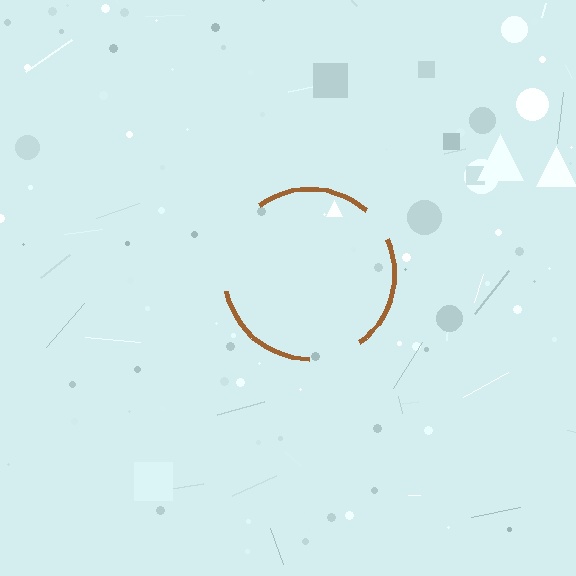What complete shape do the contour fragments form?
The contour fragments form a circle.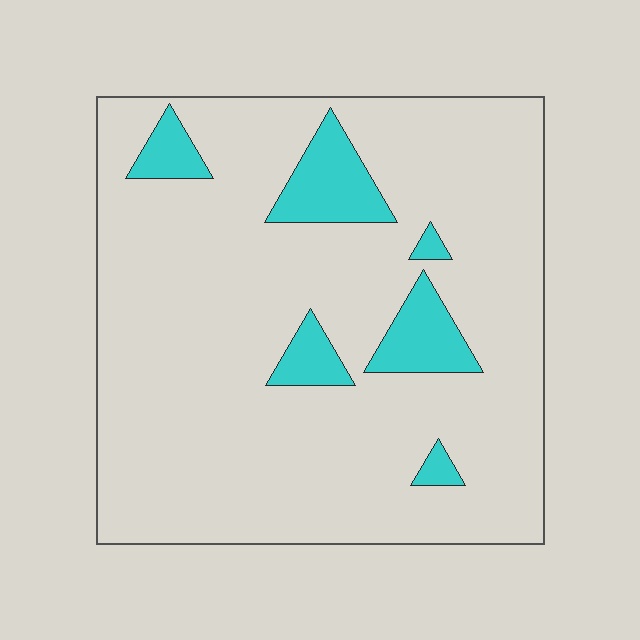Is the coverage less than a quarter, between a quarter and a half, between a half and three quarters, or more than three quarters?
Less than a quarter.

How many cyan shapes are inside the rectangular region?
6.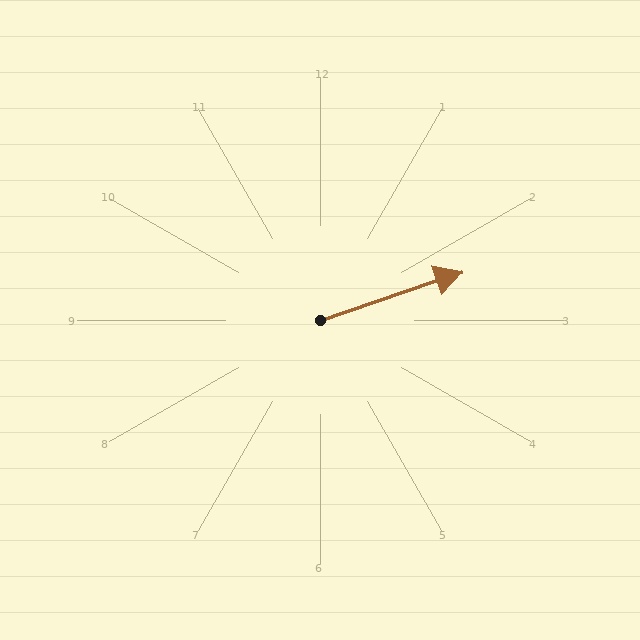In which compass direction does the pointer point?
East.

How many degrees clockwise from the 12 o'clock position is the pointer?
Approximately 71 degrees.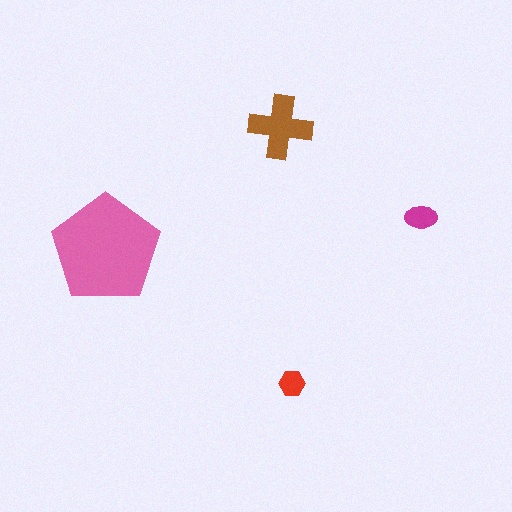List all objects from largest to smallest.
The pink pentagon, the brown cross, the magenta ellipse, the red hexagon.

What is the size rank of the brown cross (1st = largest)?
2nd.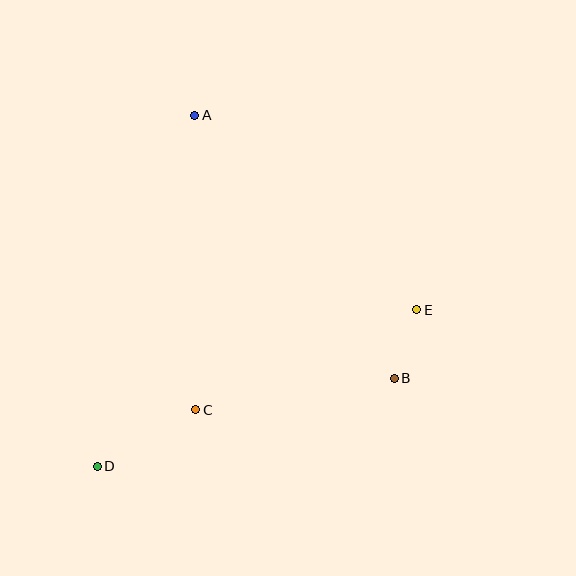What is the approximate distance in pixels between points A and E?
The distance between A and E is approximately 295 pixels.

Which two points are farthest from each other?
Points A and D are farthest from each other.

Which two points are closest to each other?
Points B and E are closest to each other.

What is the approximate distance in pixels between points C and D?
The distance between C and D is approximately 114 pixels.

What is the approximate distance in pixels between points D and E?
The distance between D and E is approximately 356 pixels.